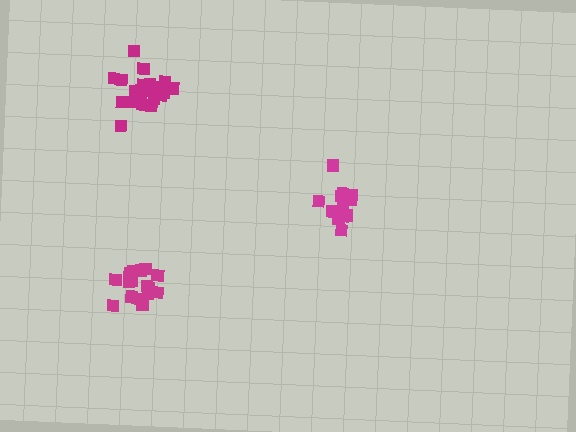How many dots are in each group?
Group 1: 17 dots, Group 2: 21 dots, Group 3: 16 dots (54 total).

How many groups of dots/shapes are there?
There are 3 groups.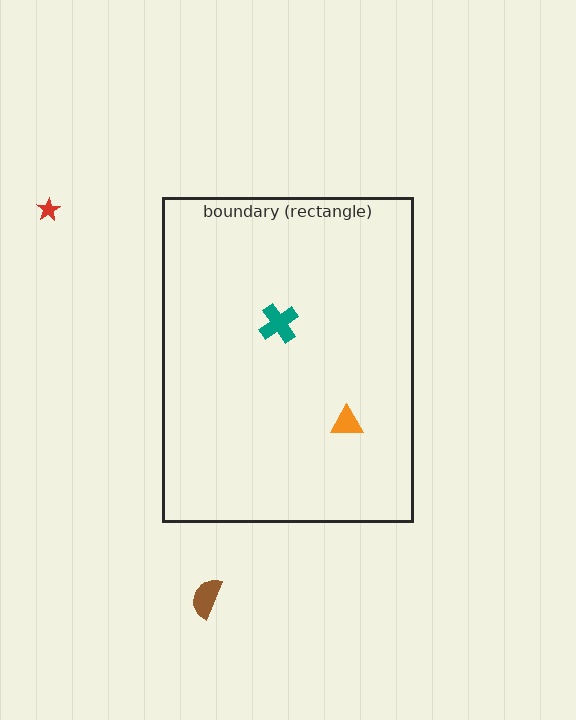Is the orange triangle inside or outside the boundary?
Inside.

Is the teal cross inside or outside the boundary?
Inside.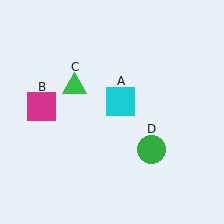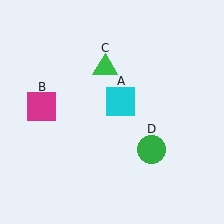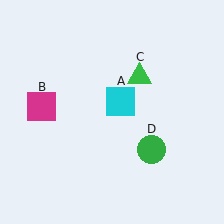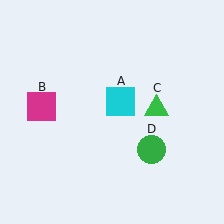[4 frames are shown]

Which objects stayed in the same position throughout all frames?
Cyan square (object A) and magenta square (object B) and green circle (object D) remained stationary.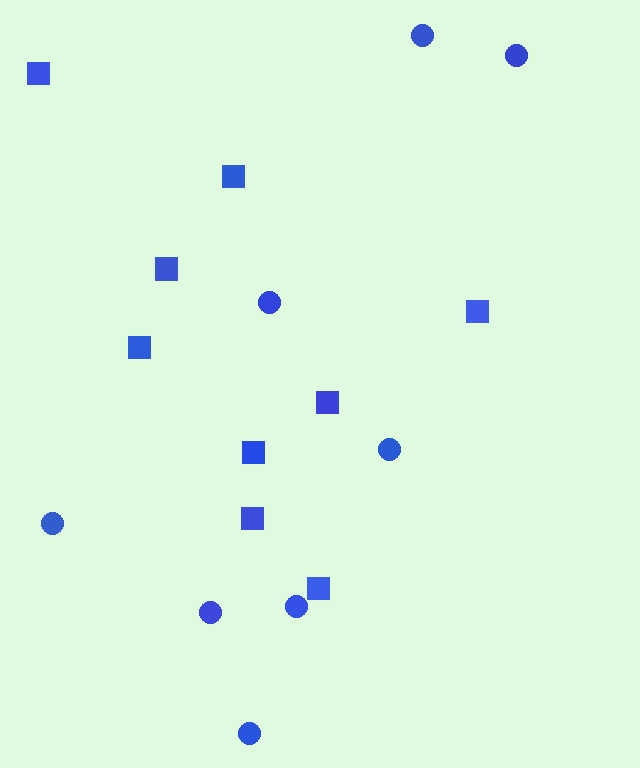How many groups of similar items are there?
There are 2 groups: one group of circles (8) and one group of squares (9).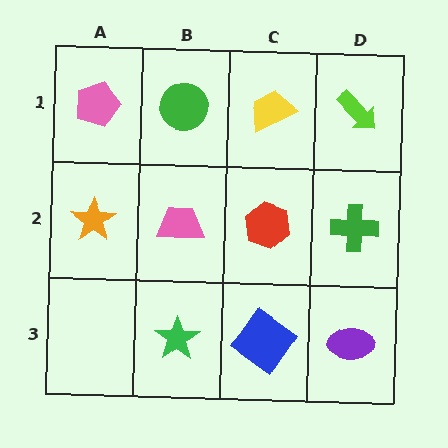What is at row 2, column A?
An orange star.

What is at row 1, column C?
A yellow trapezoid.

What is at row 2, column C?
A red hexagon.